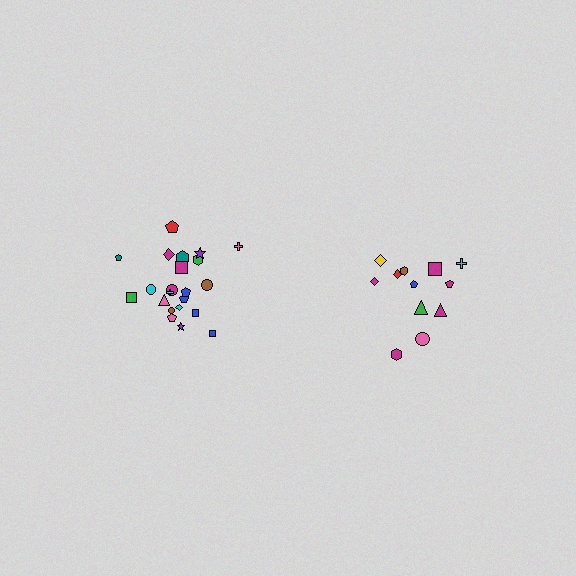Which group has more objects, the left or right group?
The left group.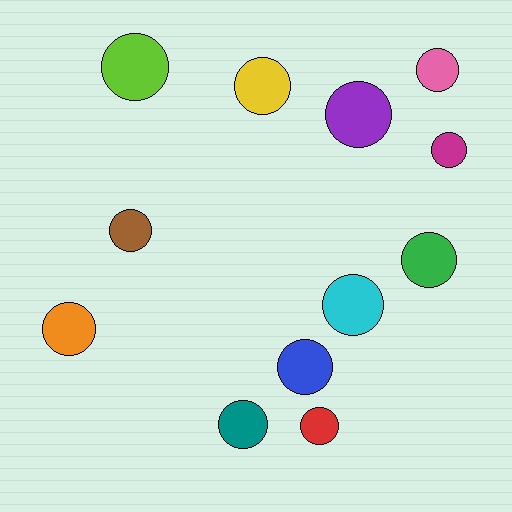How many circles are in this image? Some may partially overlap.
There are 12 circles.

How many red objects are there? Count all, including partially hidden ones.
There is 1 red object.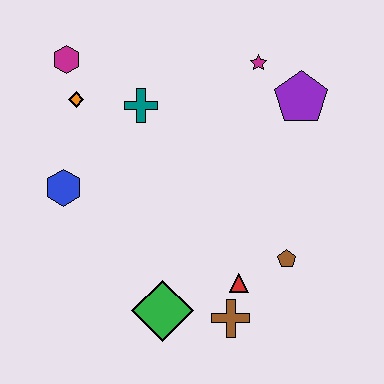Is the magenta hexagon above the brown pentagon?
Yes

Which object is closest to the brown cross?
The red triangle is closest to the brown cross.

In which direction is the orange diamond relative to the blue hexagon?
The orange diamond is above the blue hexagon.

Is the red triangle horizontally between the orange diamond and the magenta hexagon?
No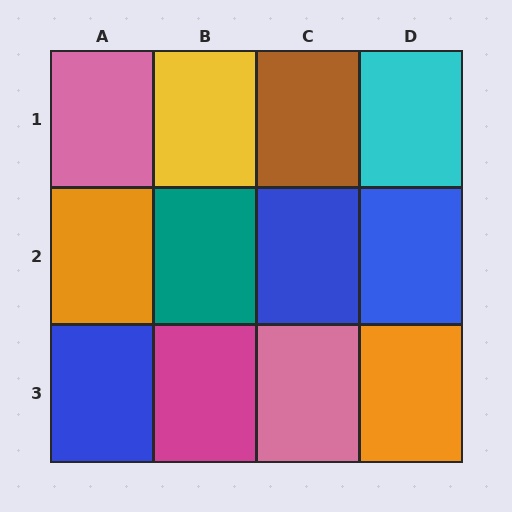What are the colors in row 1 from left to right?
Pink, yellow, brown, cyan.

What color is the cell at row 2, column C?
Blue.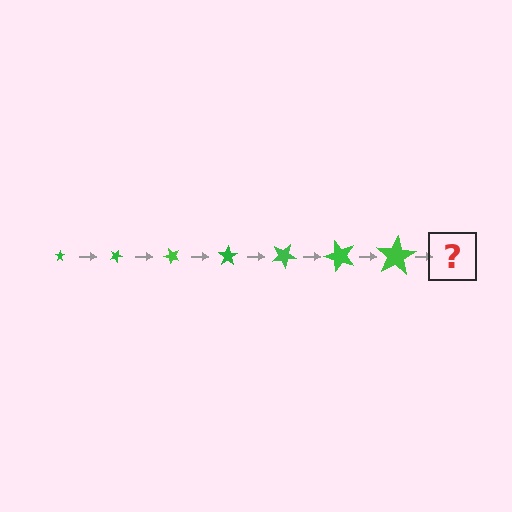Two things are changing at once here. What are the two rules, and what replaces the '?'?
The two rules are that the star grows larger each step and it rotates 25 degrees each step. The '?' should be a star, larger than the previous one and rotated 175 degrees from the start.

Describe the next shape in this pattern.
It should be a star, larger than the previous one and rotated 175 degrees from the start.